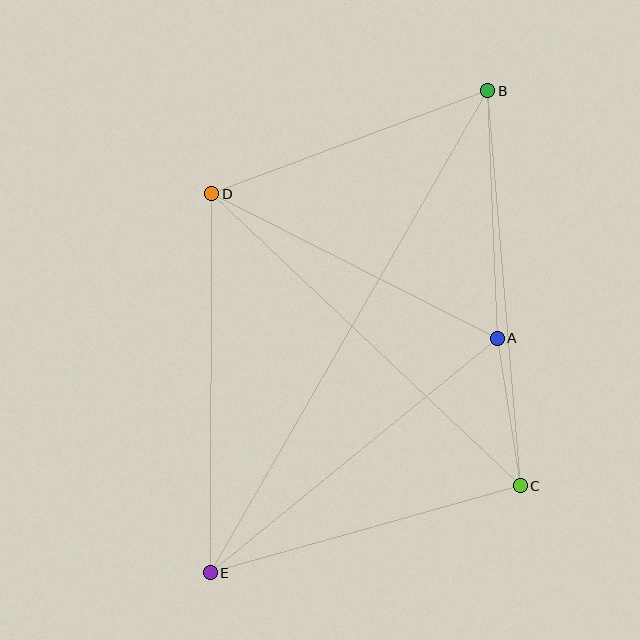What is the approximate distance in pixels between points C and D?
The distance between C and D is approximately 425 pixels.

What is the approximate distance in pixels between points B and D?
The distance between B and D is approximately 295 pixels.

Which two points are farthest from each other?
Points B and E are farthest from each other.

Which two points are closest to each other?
Points A and C are closest to each other.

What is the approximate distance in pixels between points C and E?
The distance between C and E is approximately 322 pixels.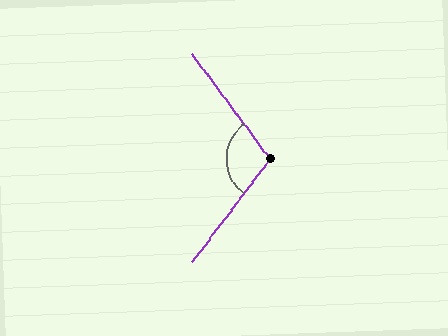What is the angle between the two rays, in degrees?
Approximately 106 degrees.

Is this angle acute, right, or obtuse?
It is obtuse.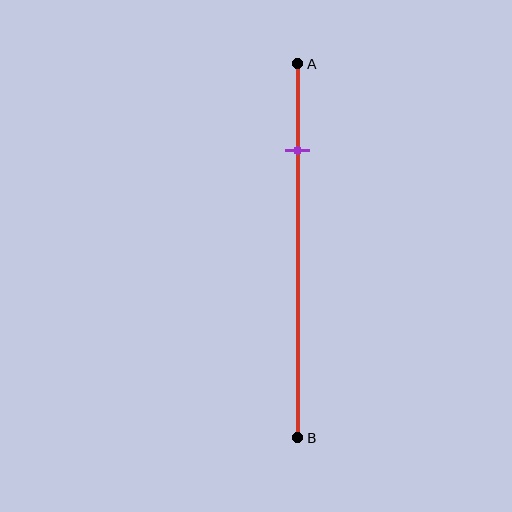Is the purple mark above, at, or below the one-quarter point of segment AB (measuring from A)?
The purple mark is approximately at the one-quarter point of segment AB.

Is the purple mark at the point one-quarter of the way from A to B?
Yes, the mark is approximately at the one-quarter point.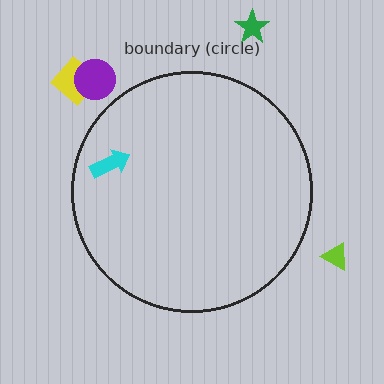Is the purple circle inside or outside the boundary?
Outside.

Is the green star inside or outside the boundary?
Outside.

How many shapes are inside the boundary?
1 inside, 4 outside.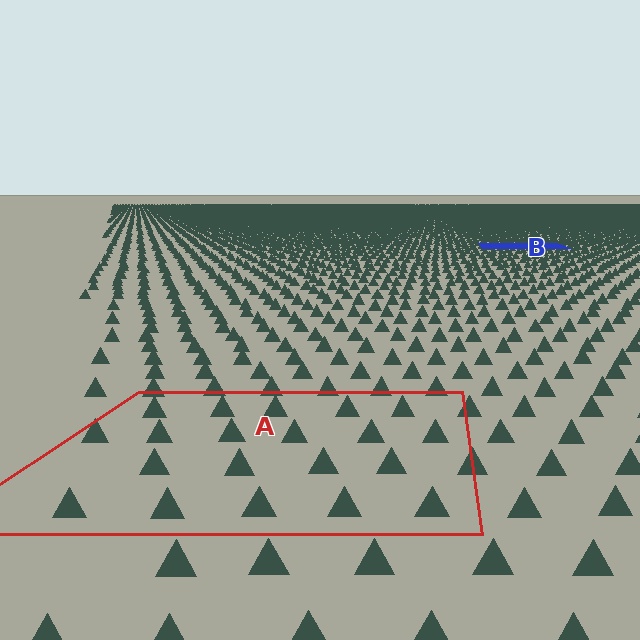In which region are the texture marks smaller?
The texture marks are smaller in region B, because it is farther away.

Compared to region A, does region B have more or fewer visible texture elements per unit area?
Region B has more texture elements per unit area — they are packed more densely because it is farther away.